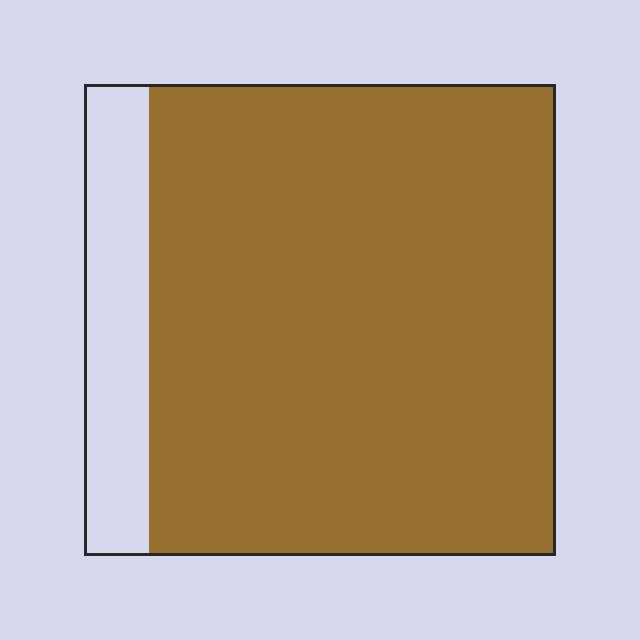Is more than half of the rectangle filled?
Yes.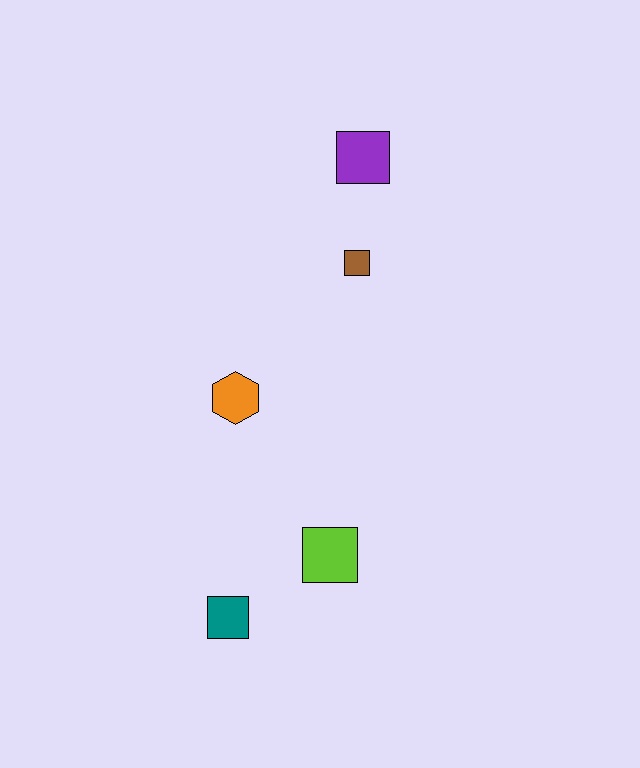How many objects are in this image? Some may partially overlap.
There are 5 objects.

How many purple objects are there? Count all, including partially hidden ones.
There is 1 purple object.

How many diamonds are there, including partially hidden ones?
There are no diamonds.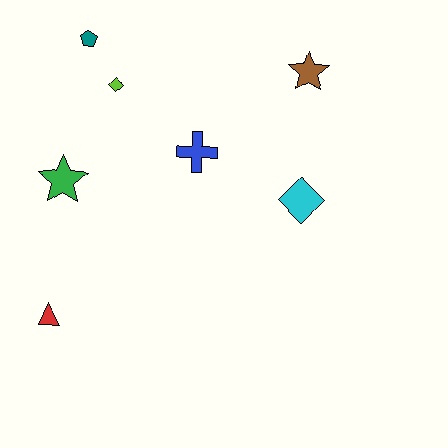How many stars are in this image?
There are 2 stars.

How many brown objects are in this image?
There is 1 brown object.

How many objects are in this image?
There are 7 objects.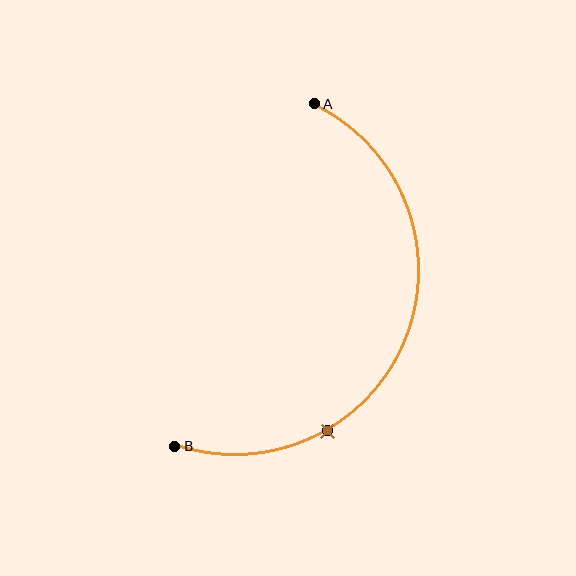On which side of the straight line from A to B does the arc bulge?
The arc bulges to the right of the straight line connecting A and B.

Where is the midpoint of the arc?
The arc midpoint is the point on the curve farthest from the straight line joining A and B. It sits to the right of that line.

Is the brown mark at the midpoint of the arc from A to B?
No. The brown mark lies on the arc but is closer to endpoint B. The arc midpoint would be at the point on the curve equidistant along the arc from both A and B.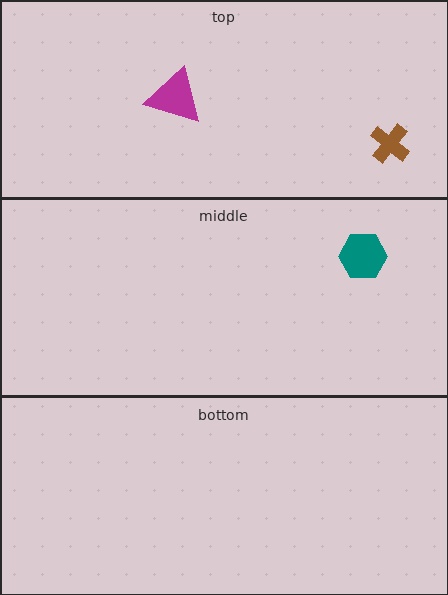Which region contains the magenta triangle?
The top region.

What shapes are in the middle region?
The teal hexagon.